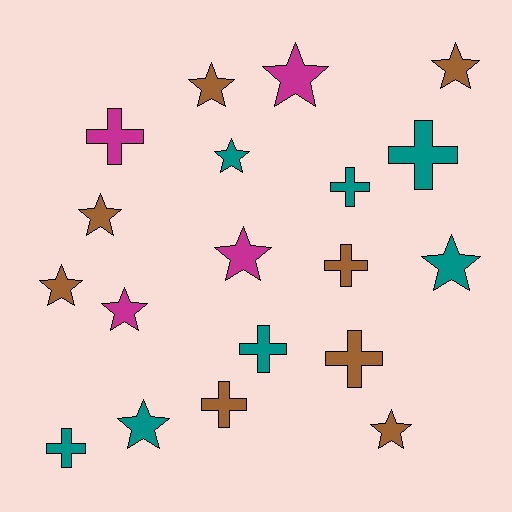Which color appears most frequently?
Brown, with 8 objects.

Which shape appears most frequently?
Star, with 11 objects.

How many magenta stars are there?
There are 3 magenta stars.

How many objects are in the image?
There are 19 objects.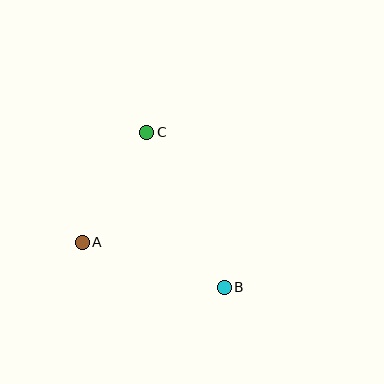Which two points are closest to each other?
Points A and C are closest to each other.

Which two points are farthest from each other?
Points B and C are farthest from each other.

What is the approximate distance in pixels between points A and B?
The distance between A and B is approximately 149 pixels.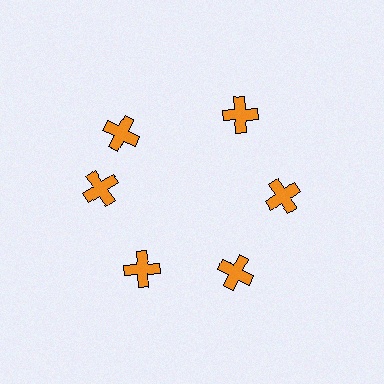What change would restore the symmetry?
The symmetry would be restored by rotating it back into even spacing with its neighbors so that all 6 crosses sit at equal angles and equal distance from the center.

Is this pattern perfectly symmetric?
No. The 6 orange crosses are arranged in a ring, but one element near the 11 o'clock position is rotated out of alignment along the ring, breaking the 6-fold rotational symmetry.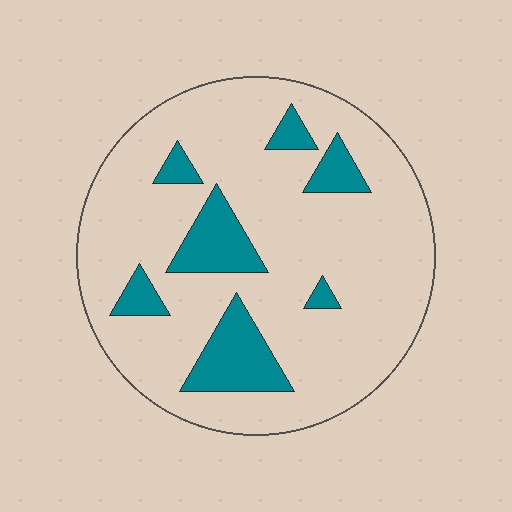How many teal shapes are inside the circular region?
7.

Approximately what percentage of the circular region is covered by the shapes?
Approximately 15%.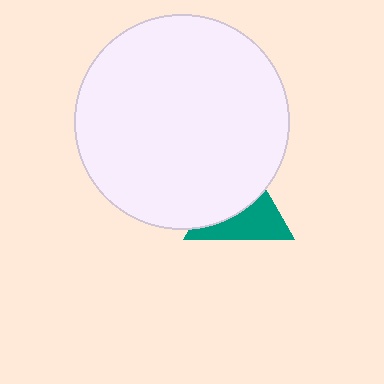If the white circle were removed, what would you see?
You would see the complete teal triangle.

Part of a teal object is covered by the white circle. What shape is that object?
It is a triangle.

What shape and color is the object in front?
The object in front is a white circle.